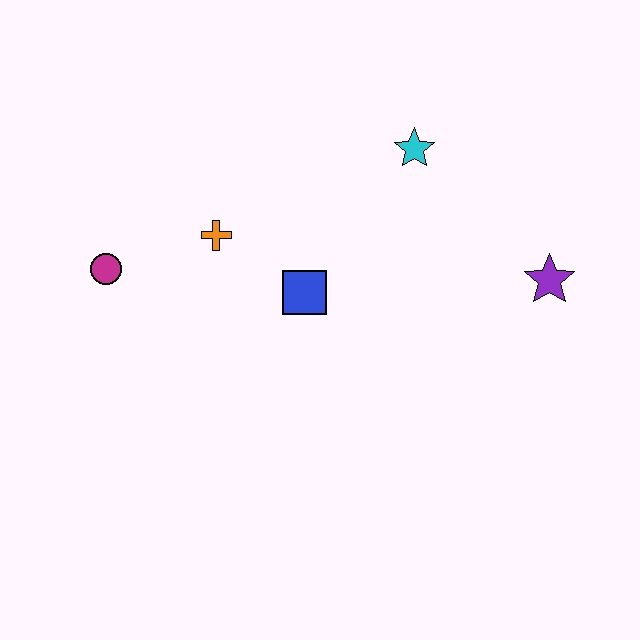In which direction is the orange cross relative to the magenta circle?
The orange cross is to the right of the magenta circle.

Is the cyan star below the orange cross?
No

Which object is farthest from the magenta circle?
The purple star is farthest from the magenta circle.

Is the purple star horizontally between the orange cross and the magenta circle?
No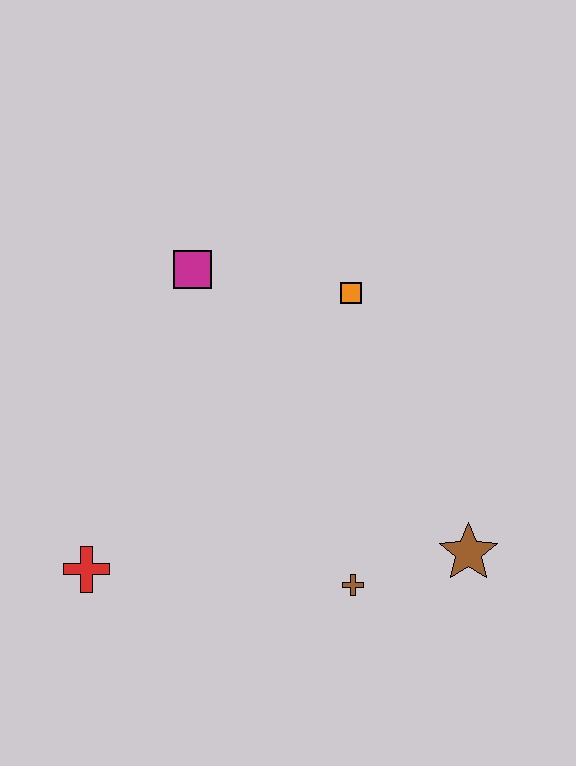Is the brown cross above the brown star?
No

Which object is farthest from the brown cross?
The magenta square is farthest from the brown cross.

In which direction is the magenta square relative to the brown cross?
The magenta square is above the brown cross.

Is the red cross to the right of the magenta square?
No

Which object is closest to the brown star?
The brown cross is closest to the brown star.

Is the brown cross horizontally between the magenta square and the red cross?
No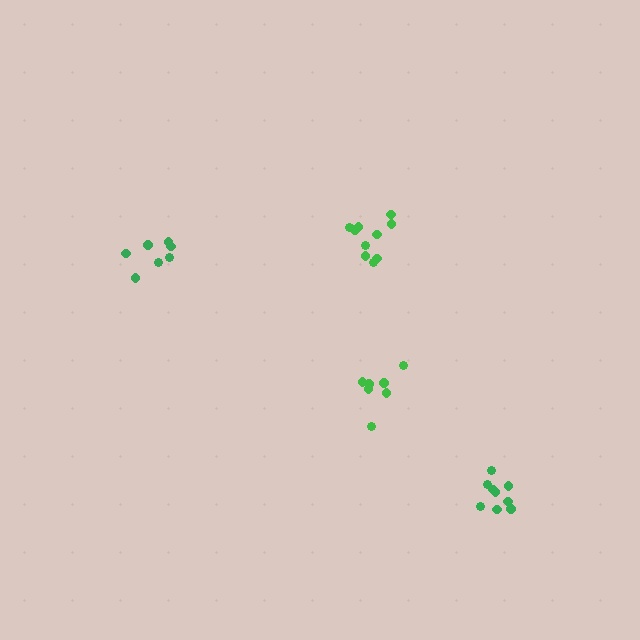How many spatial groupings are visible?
There are 4 spatial groupings.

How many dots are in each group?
Group 1: 9 dots, Group 2: 7 dots, Group 3: 10 dots, Group 4: 7 dots (33 total).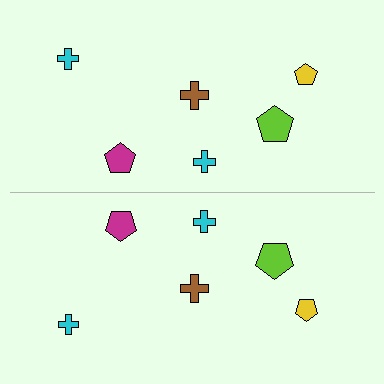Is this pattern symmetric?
Yes, this pattern has bilateral (reflection) symmetry.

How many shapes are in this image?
There are 12 shapes in this image.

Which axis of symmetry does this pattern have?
The pattern has a horizontal axis of symmetry running through the center of the image.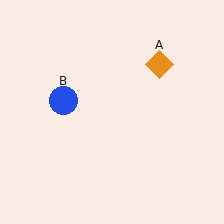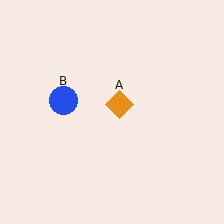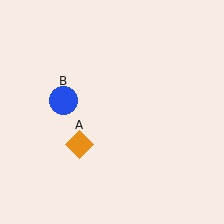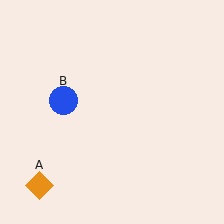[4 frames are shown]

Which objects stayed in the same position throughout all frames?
Blue circle (object B) remained stationary.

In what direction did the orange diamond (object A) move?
The orange diamond (object A) moved down and to the left.